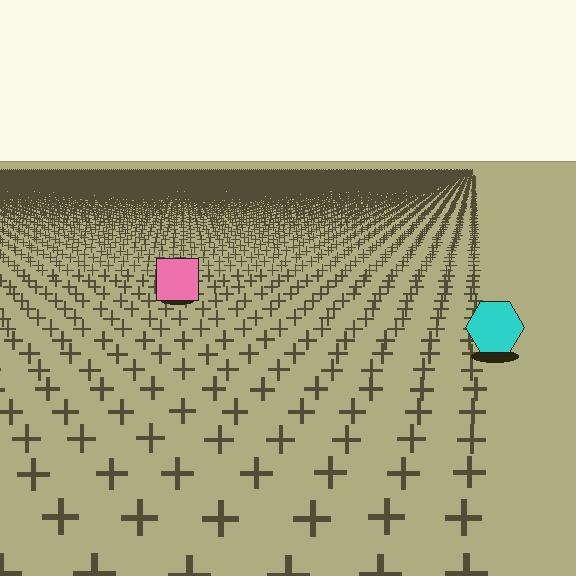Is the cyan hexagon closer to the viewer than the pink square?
Yes. The cyan hexagon is closer — you can tell from the texture gradient: the ground texture is coarser near it.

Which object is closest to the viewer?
The cyan hexagon is closest. The texture marks near it are larger and more spread out.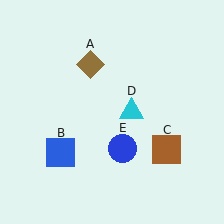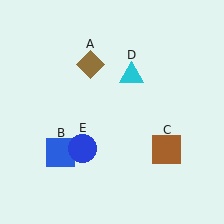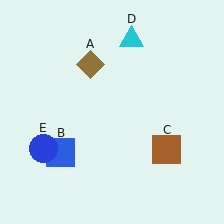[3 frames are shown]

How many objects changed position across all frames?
2 objects changed position: cyan triangle (object D), blue circle (object E).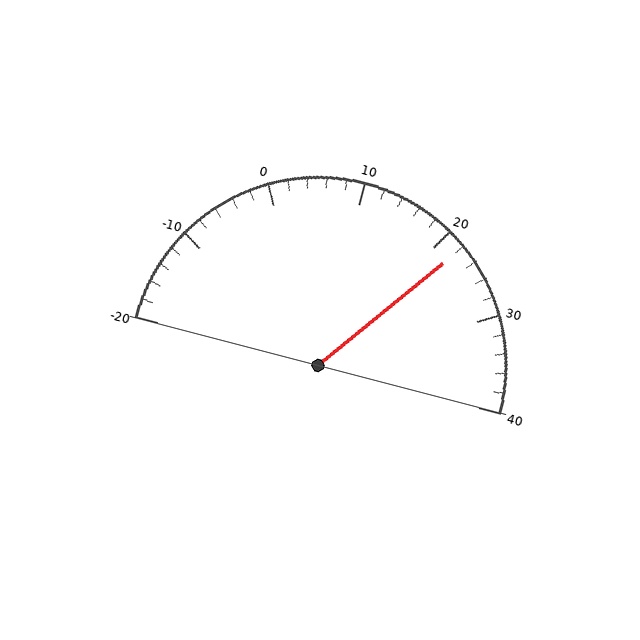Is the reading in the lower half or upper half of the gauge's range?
The reading is in the upper half of the range (-20 to 40).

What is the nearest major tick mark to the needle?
The nearest major tick mark is 20.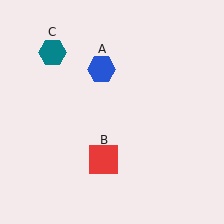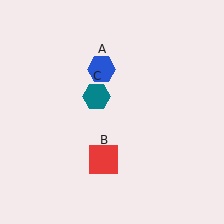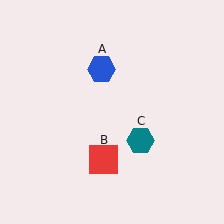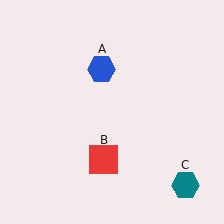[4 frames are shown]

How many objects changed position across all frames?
1 object changed position: teal hexagon (object C).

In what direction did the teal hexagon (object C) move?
The teal hexagon (object C) moved down and to the right.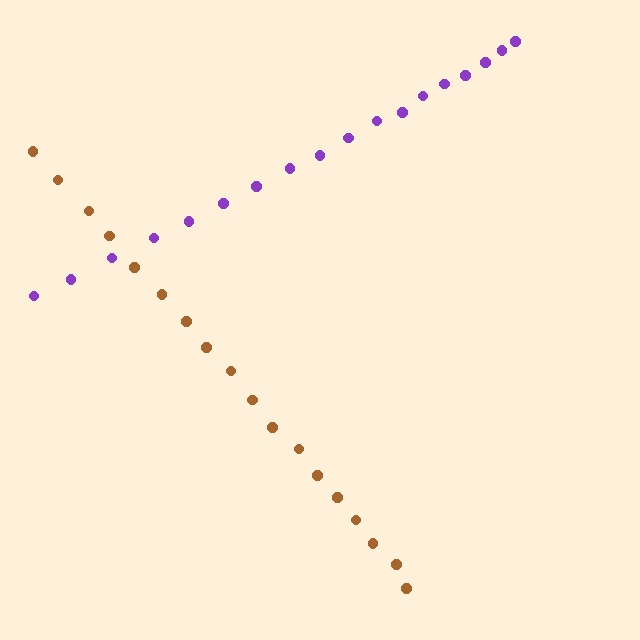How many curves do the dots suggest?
There are 2 distinct paths.